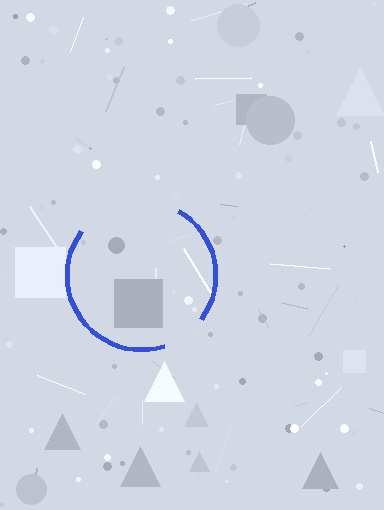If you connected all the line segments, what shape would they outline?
They would outline a circle.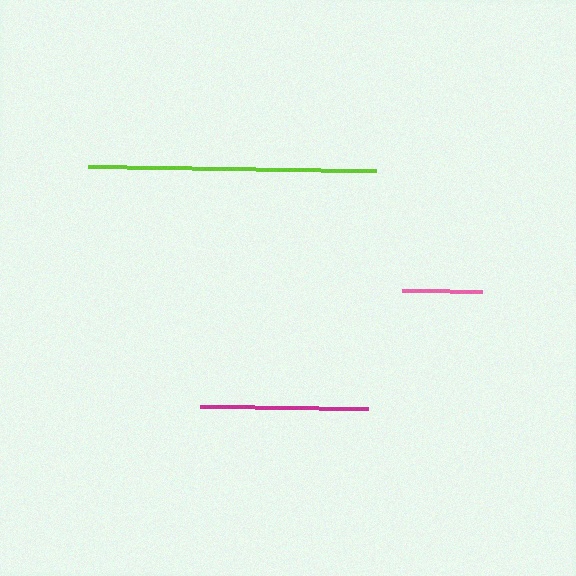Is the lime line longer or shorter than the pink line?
The lime line is longer than the pink line.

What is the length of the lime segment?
The lime segment is approximately 287 pixels long.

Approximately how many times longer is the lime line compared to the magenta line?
The lime line is approximately 1.7 times the length of the magenta line.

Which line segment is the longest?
The lime line is the longest at approximately 287 pixels.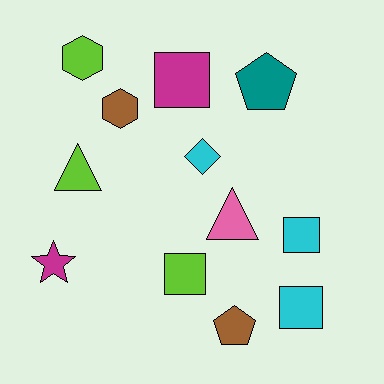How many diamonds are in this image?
There is 1 diamond.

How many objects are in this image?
There are 12 objects.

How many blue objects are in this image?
There are no blue objects.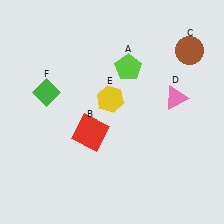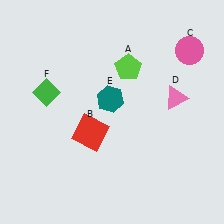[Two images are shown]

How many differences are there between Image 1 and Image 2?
There are 2 differences between the two images.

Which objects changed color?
C changed from brown to pink. E changed from yellow to teal.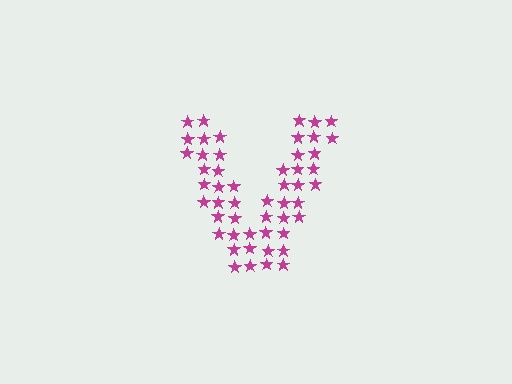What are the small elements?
The small elements are stars.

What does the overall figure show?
The overall figure shows the letter V.